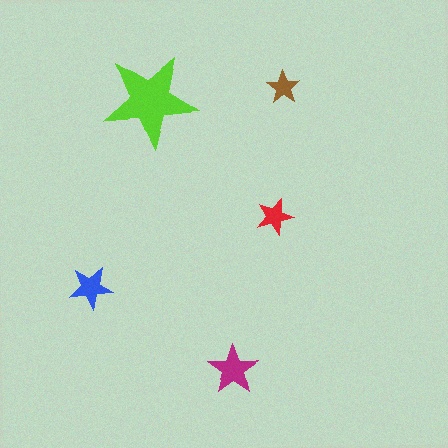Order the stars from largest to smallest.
the lime one, the magenta one, the blue one, the red one, the brown one.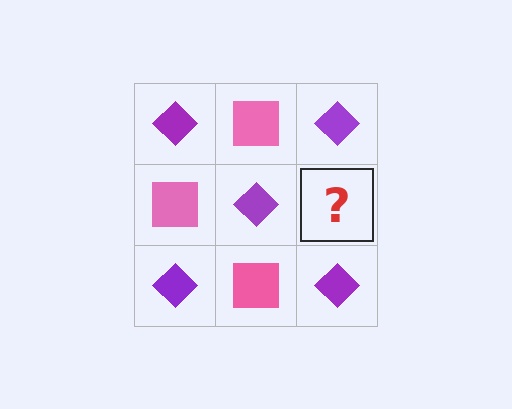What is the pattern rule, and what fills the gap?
The rule is that it alternates purple diamond and pink square in a checkerboard pattern. The gap should be filled with a pink square.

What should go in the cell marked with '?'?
The missing cell should contain a pink square.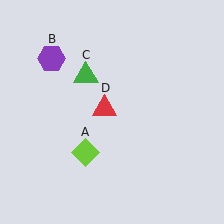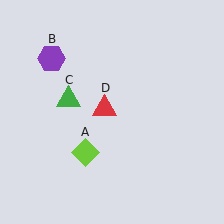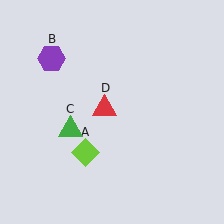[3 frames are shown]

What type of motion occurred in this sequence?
The green triangle (object C) rotated counterclockwise around the center of the scene.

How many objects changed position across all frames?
1 object changed position: green triangle (object C).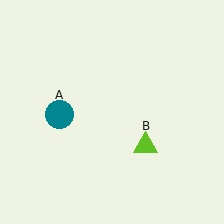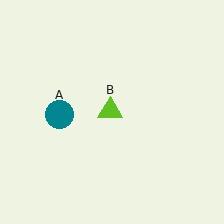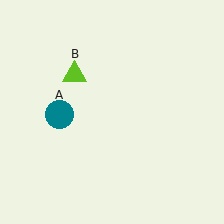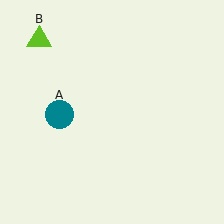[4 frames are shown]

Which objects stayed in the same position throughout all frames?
Teal circle (object A) remained stationary.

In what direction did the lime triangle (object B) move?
The lime triangle (object B) moved up and to the left.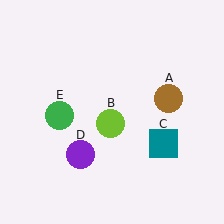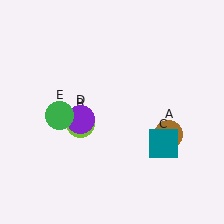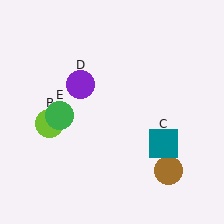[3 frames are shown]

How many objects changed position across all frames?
3 objects changed position: brown circle (object A), lime circle (object B), purple circle (object D).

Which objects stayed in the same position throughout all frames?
Teal square (object C) and green circle (object E) remained stationary.